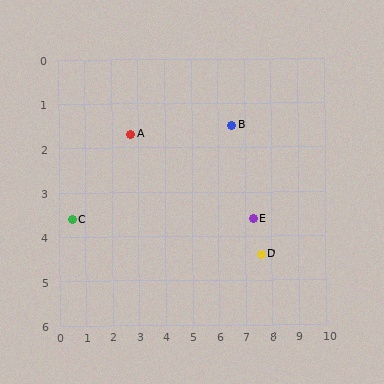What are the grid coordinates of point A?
Point A is at approximately (2.7, 1.7).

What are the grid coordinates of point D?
Point D is at approximately (7.6, 4.4).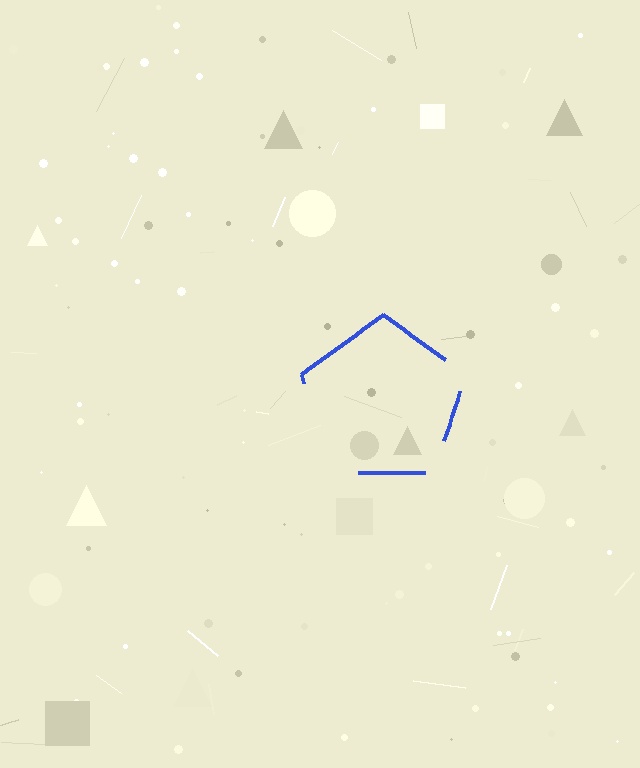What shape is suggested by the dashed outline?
The dashed outline suggests a pentagon.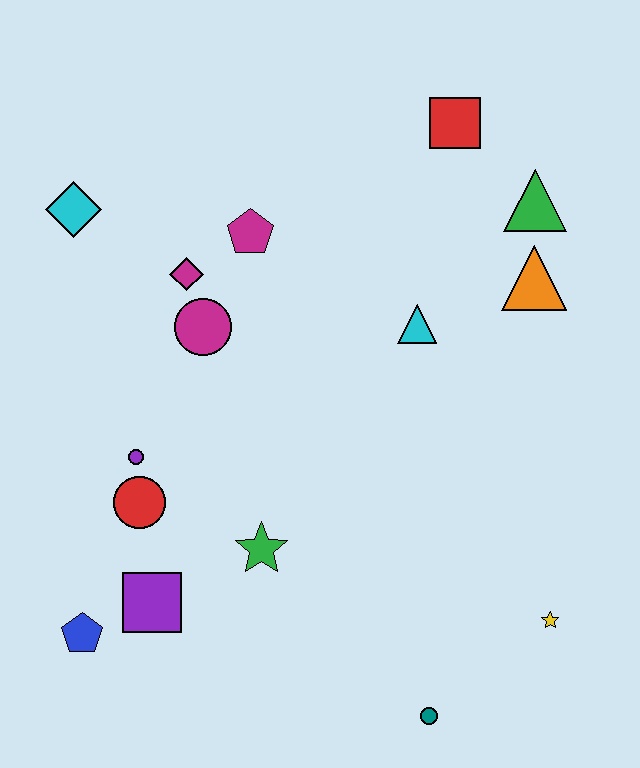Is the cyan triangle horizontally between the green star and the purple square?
No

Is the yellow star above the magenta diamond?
No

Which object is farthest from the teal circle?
The cyan diamond is farthest from the teal circle.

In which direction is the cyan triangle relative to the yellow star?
The cyan triangle is above the yellow star.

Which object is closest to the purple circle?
The red circle is closest to the purple circle.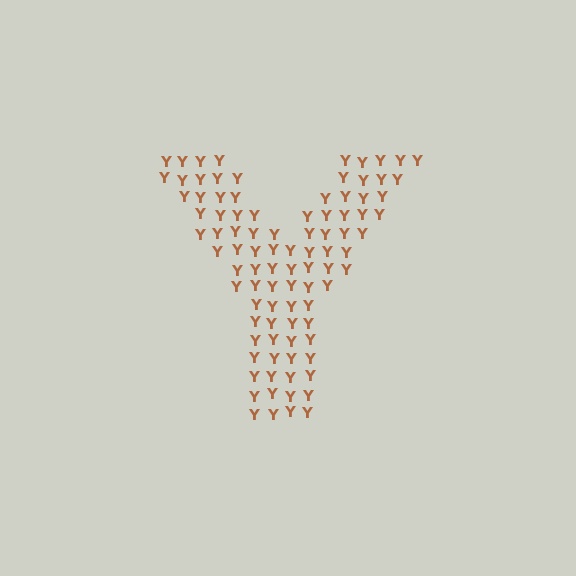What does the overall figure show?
The overall figure shows the letter Y.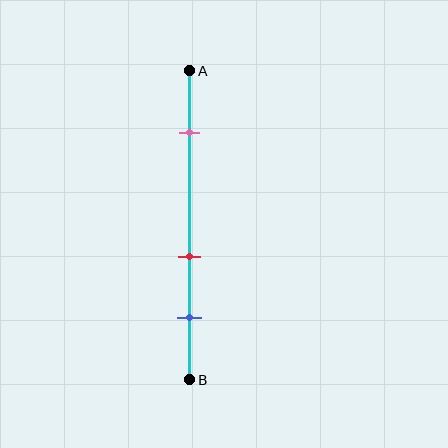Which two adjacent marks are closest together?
The red and blue marks are the closest adjacent pair.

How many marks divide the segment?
There are 3 marks dividing the segment.